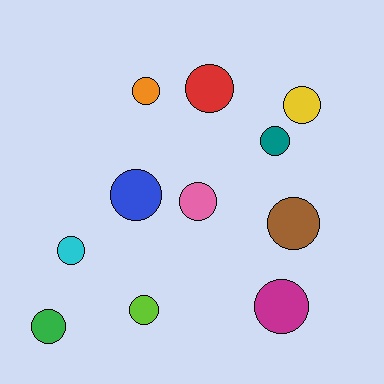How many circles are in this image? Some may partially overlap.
There are 11 circles.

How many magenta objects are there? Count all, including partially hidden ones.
There is 1 magenta object.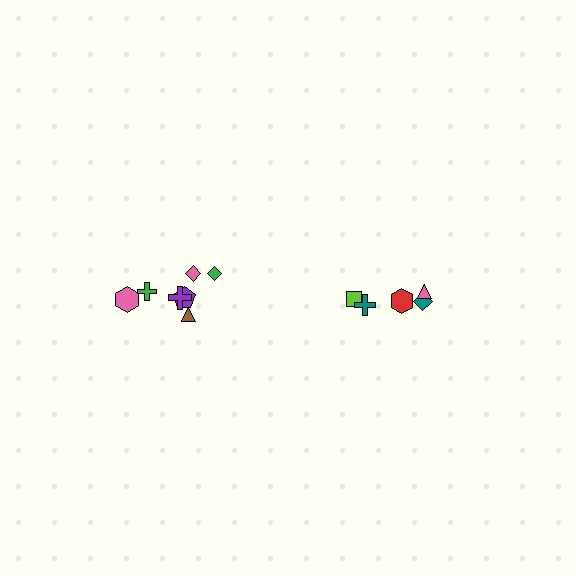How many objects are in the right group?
There are 5 objects.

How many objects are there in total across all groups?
There are 12 objects.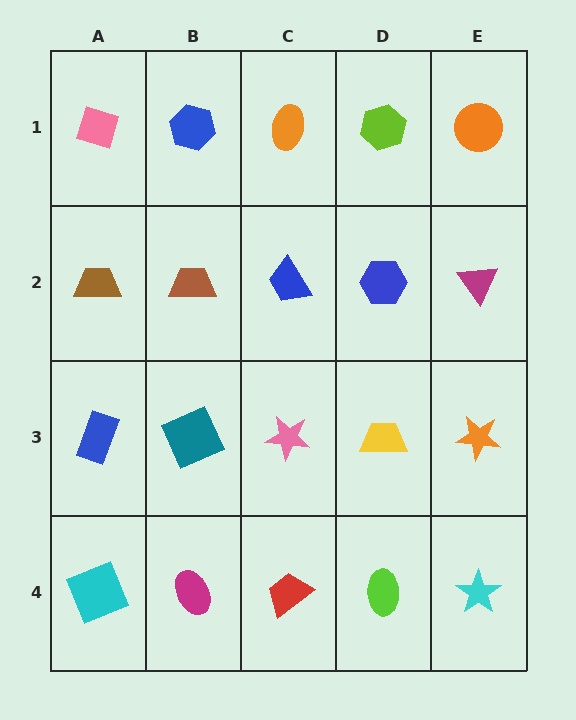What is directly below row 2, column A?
A blue rectangle.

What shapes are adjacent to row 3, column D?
A blue hexagon (row 2, column D), a lime ellipse (row 4, column D), a pink star (row 3, column C), an orange star (row 3, column E).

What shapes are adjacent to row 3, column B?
A brown trapezoid (row 2, column B), a magenta ellipse (row 4, column B), a blue rectangle (row 3, column A), a pink star (row 3, column C).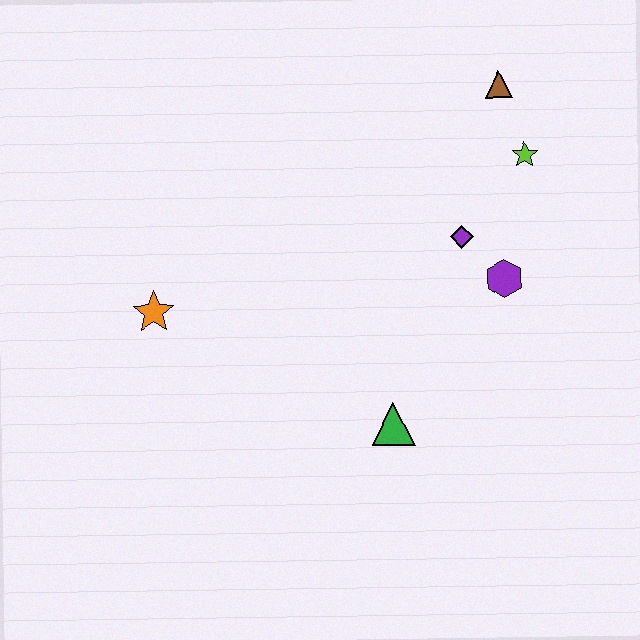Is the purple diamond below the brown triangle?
Yes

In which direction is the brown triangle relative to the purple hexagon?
The brown triangle is above the purple hexagon.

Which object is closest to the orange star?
The green triangle is closest to the orange star.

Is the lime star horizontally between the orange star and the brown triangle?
No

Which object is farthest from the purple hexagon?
The orange star is farthest from the purple hexagon.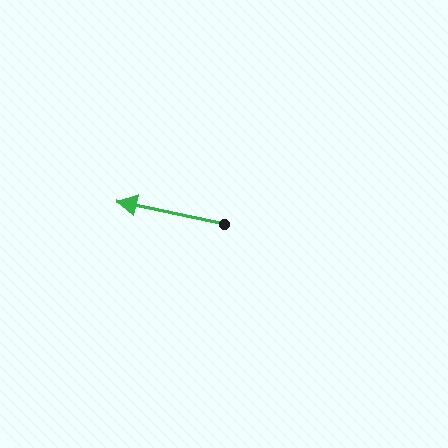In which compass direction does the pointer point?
West.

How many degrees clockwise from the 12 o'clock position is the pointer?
Approximately 282 degrees.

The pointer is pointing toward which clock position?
Roughly 9 o'clock.